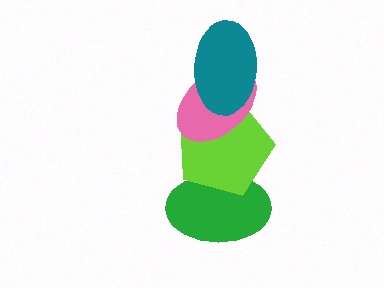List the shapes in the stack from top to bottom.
From top to bottom: the teal ellipse, the pink ellipse, the lime pentagon, the green ellipse.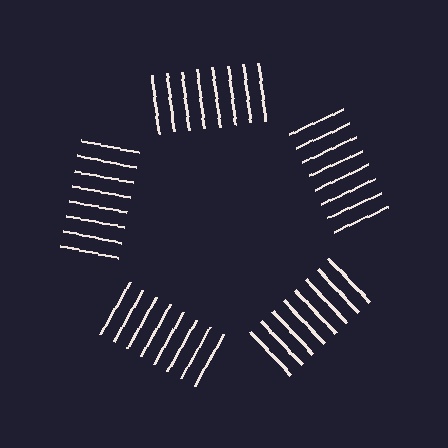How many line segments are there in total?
40 — 8 along each of the 5 edges.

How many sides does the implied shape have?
5 sides — the line-ends trace a pentagon.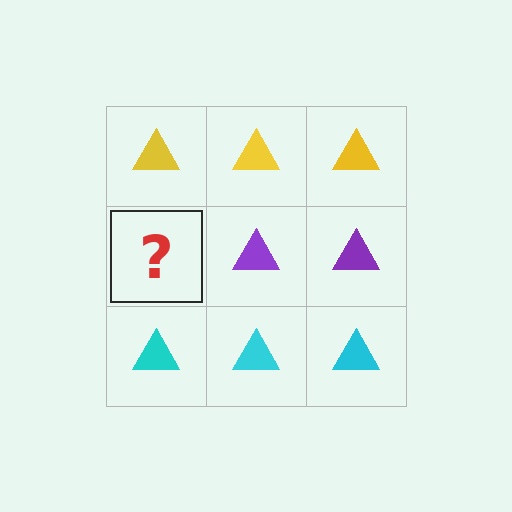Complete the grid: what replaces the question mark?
The question mark should be replaced with a purple triangle.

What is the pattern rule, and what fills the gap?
The rule is that each row has a consistent color. The gap should be filled with a purple triangle.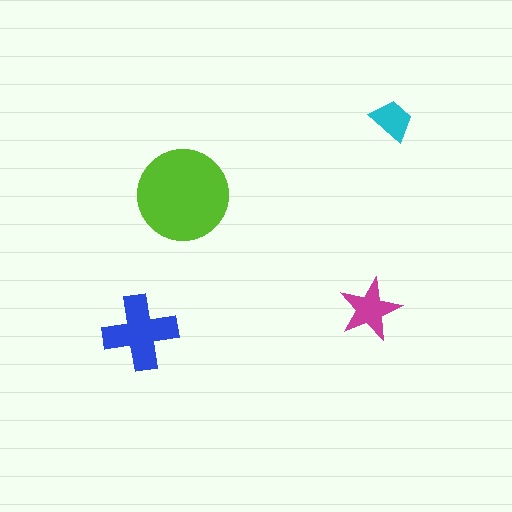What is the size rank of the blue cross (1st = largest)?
2nd.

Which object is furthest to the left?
The blue cross is leftmost.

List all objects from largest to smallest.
The lime circle, the blue cross, the magenta star, the cyan trapezoid.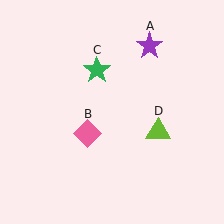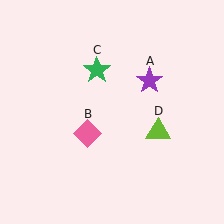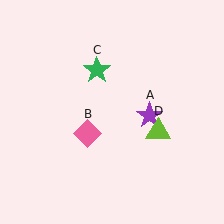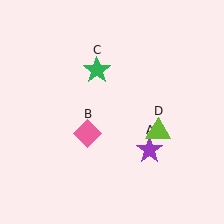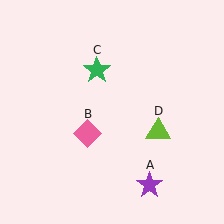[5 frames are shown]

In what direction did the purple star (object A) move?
The purple star (object A) moved down.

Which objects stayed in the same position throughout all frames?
Pink diamond (object B) and green star (object C) and lime triangle (object D) remained stationary.